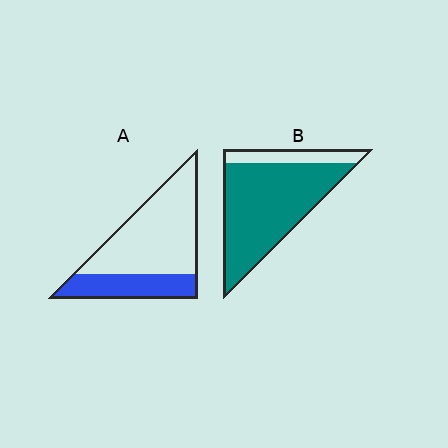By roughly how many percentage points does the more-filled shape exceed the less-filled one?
By roughly 50 percentage points (B over A).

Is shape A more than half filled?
No.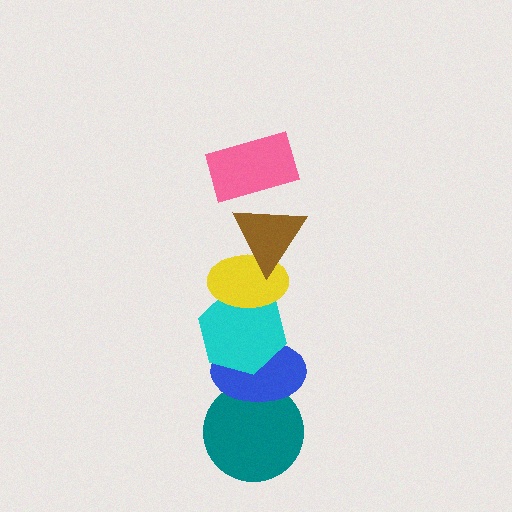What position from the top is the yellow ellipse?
The yellow ellipse is 3rd from the top.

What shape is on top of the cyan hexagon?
The yellow ellipse is on top of the cyan hexagon.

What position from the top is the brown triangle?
The brown triangle is 2nd from the top.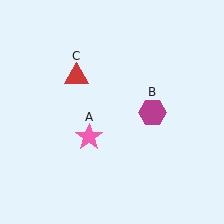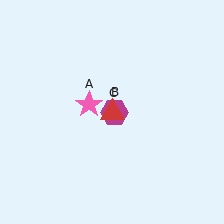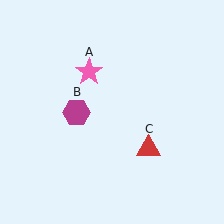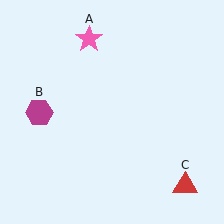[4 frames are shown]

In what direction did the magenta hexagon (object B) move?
The magenta hexagon (object B) moved left.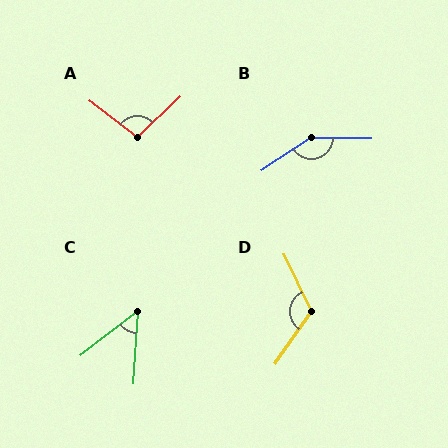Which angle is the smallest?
C, at approximately 49 degrees.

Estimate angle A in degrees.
Approximately 98 degrees.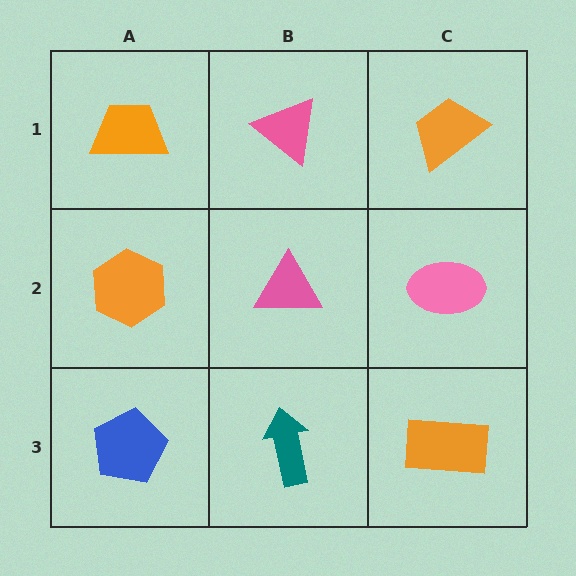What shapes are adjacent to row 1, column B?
A pink triangle (row 2, column B), an orange trapezoid (row 1, column A), an orange trapezoid (row 1, column C).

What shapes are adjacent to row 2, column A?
An orange trapezoid (row 1, column A), a blue pentagon (row 3, column A), a pink triangle (row 2, column B).